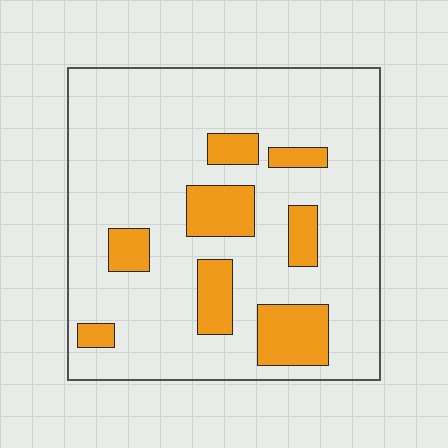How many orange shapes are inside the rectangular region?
8.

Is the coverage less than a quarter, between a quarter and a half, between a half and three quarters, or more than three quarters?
Less than a quarter.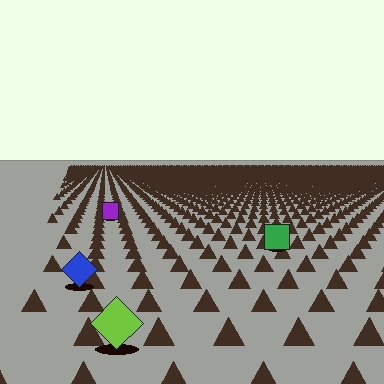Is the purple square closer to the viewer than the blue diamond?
No. The blue diamond is closer — you can tell from the texture gradient: the ground texture is coarser near it.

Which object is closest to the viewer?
The lime diamond is closest. The texture marks near it are larger and more spread out.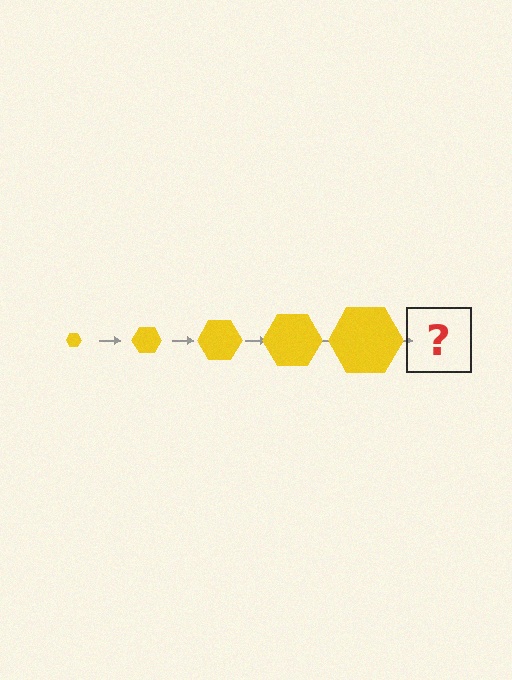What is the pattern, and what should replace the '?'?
The pattern is that the hexagon gets progressively larger each step. The '?' should be a yellow hexagon, larger than the previous one.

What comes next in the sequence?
The next element should be a yellow hexagon, larger than the previous one.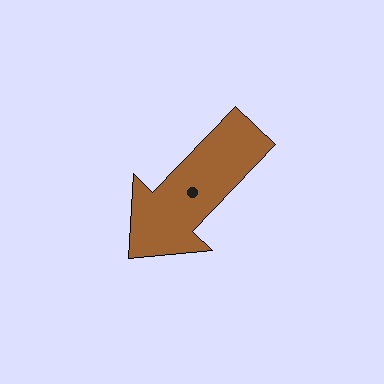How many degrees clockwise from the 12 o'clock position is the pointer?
Approximately 224 degrees.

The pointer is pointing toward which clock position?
Roughly 7 o'clock.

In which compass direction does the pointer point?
Southwest.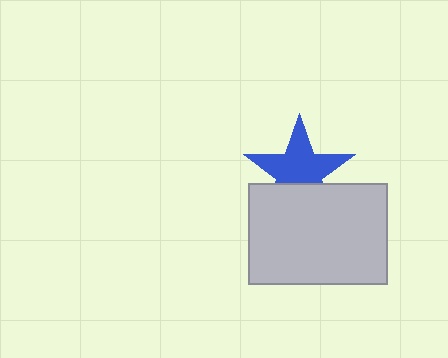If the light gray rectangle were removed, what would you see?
You would see the complete blue star.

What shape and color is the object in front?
The object in front is a light gray rectangle.